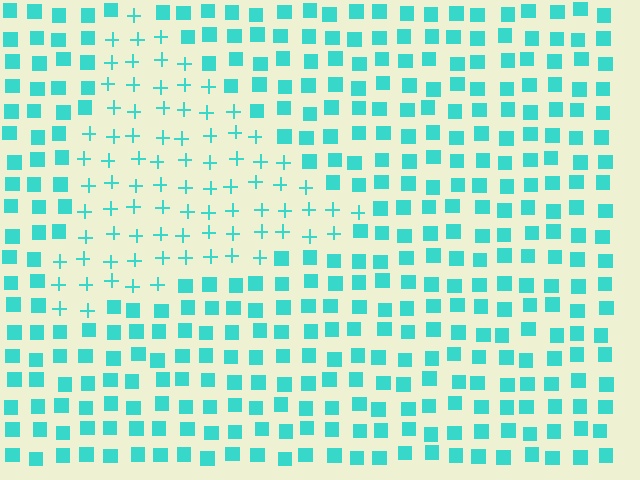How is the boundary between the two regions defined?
The boundary is defined by a change in element shape: plus signs inside vs. squares outside. All elements share the same color and spacing.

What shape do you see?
I see a triangle.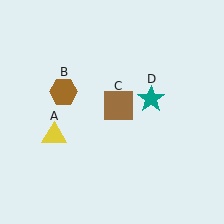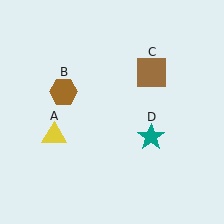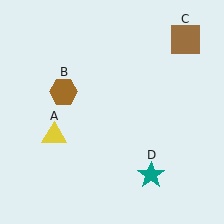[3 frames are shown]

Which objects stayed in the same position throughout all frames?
Yellow triangle (object A) and brown hexagon (object B) remained stationary.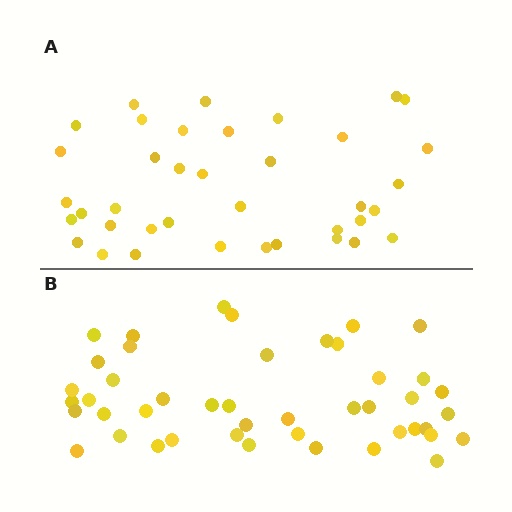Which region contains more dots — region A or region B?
Region B (the bottom region) has more dots.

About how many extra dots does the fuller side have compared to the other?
Region B has roughly 8 or so more dots than region A.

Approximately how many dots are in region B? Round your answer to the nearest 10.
About 40 dots. (The exact count is 45, which rounds to 40.)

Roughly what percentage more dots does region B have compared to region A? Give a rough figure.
About 20% more.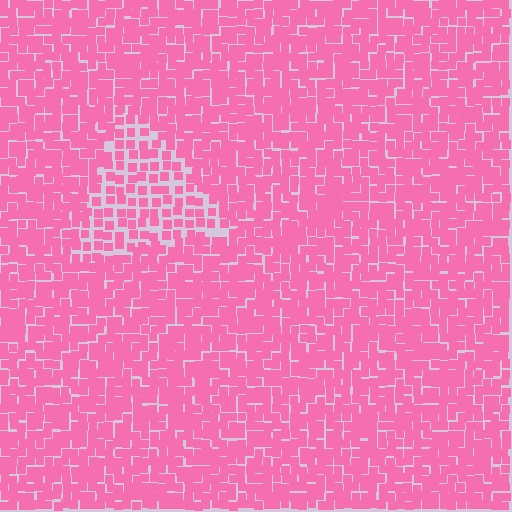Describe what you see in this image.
The image contains small pink elements arranged at two different densities. A triangle-shaped region is visible where the elements are less densely packed than the surrounding area.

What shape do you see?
I see a triangle.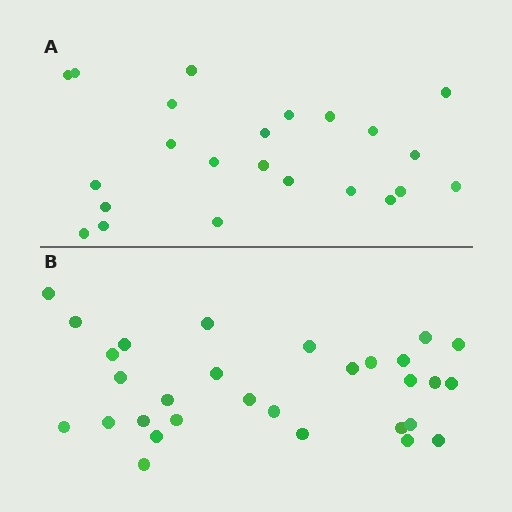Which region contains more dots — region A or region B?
Region B (the bottom region) has more dots.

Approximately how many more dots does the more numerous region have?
Region B has roughly 8 or so more dots than region A.